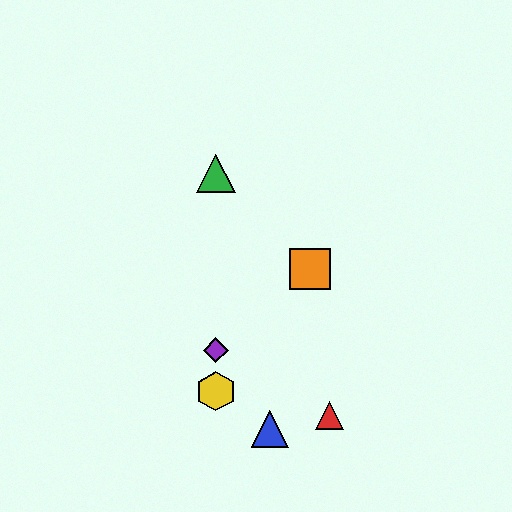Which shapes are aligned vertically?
The green triangle, the yellow hexagon, the purple diamond are aligned vertically.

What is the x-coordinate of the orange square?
The orange square is at x≈310.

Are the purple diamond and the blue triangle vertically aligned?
No, the purple diamond is at x≈216 and the blue triangle is at x≈270.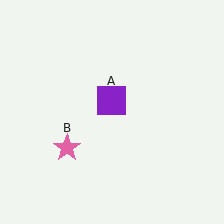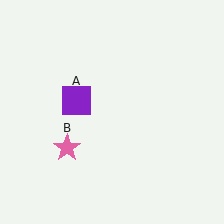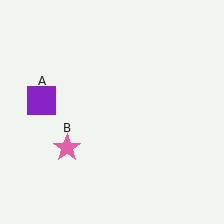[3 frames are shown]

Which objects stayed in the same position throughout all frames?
Pink star (object B) remained stationary.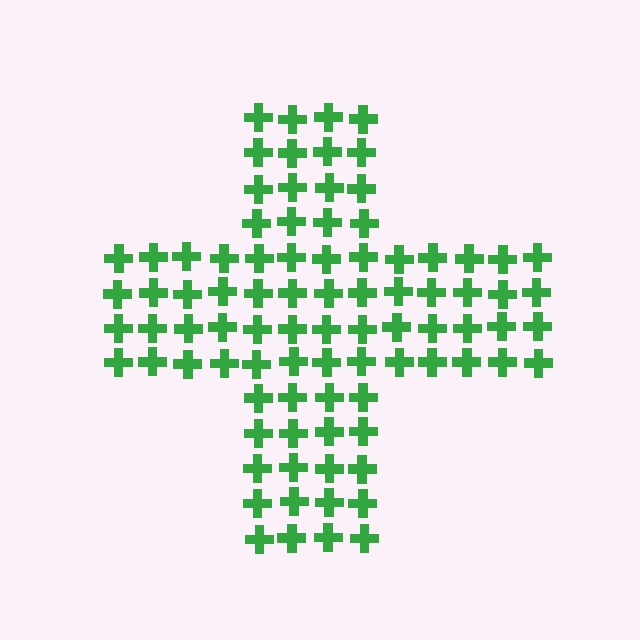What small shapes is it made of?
It is made of small crosses.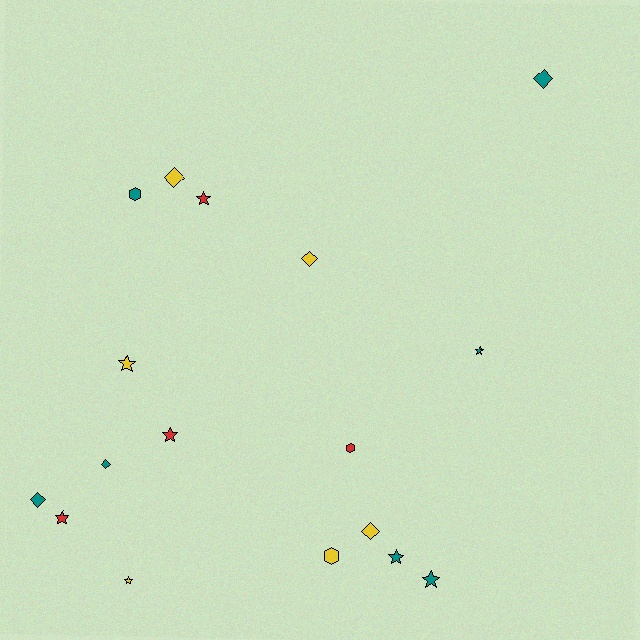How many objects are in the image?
There are 17 objects.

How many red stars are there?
There are 3 red stars.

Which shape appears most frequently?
Star, with 8 objects.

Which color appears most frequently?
Teal, with 7 objects.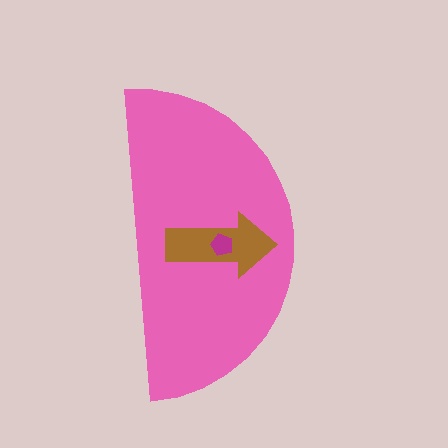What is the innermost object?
The magenta pentagon.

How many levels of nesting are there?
3.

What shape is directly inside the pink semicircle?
The brown arrow.